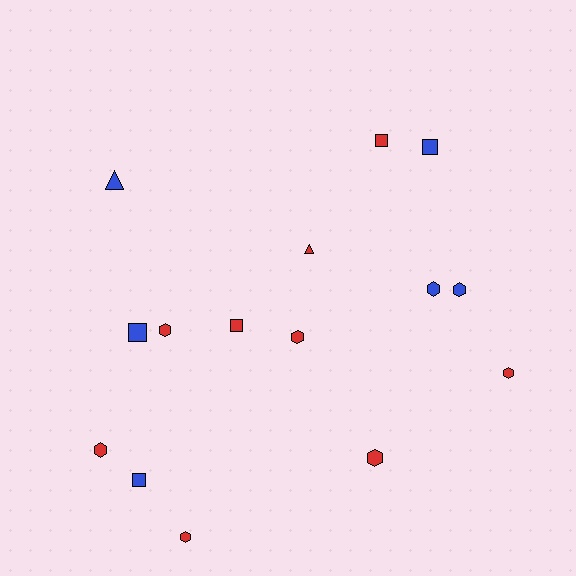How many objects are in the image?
There are 15 objects.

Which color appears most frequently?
Red, with 9 objects.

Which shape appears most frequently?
Hexagon, with 8 objects.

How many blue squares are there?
There are 3 blue squares.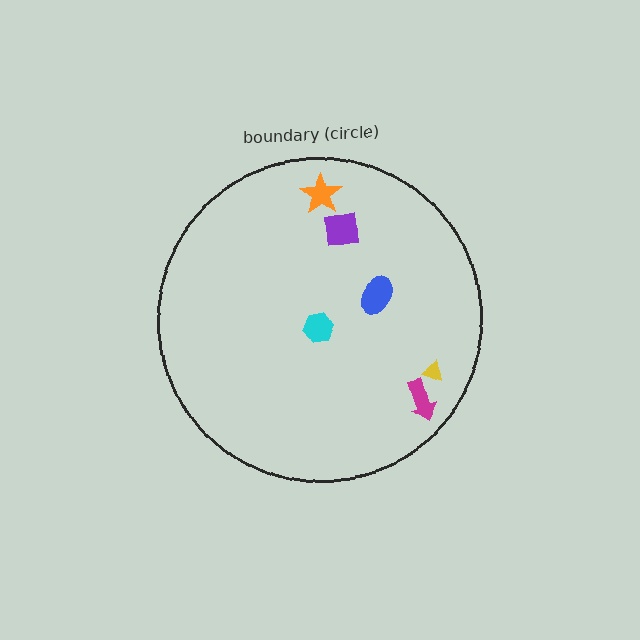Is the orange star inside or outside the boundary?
Inside.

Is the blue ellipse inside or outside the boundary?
Inside.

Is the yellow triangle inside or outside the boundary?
Inside.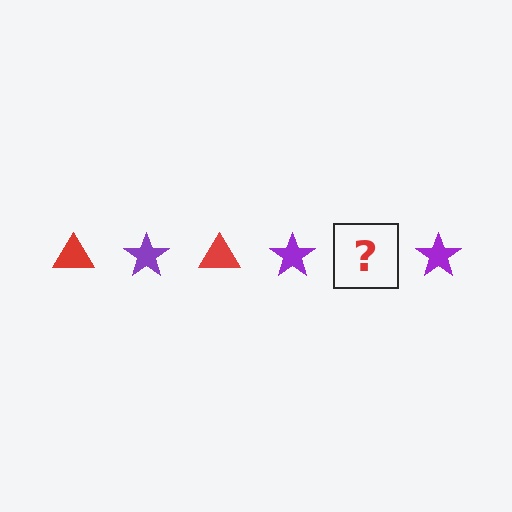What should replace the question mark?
The question mark should be replaced with a red triangle.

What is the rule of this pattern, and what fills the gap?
The rule is that the pattern alternates between red triangle and purple star. The gap should be filled with a red triangle.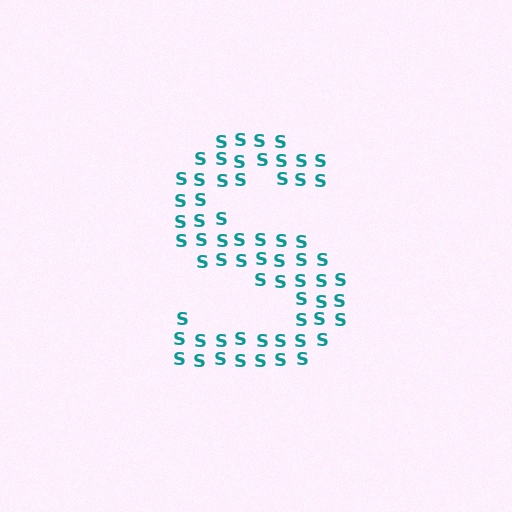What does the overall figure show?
The overall figure shows the letter S.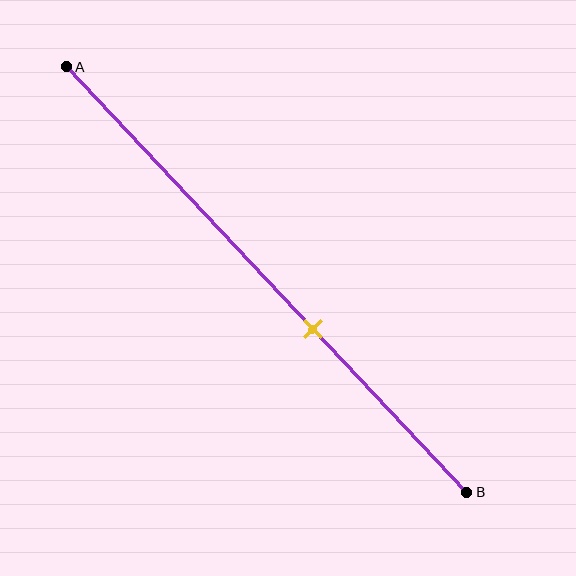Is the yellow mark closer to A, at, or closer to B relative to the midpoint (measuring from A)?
The yellow mark is closer to point B than the midpoint of segment AB.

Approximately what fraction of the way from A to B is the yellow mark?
The yellow mark is approximately 60% of the way from A to B.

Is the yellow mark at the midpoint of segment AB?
No, the mark is at about 60% from A, not at the 50% midpoint.